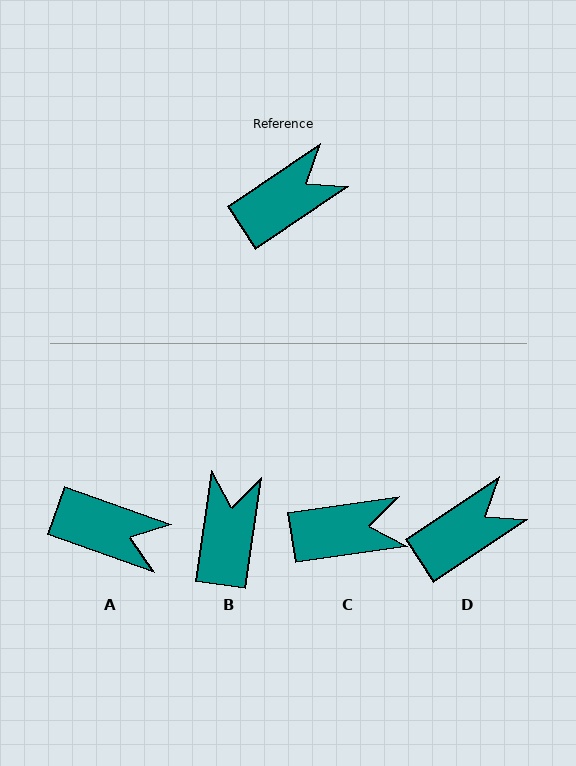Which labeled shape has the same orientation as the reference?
D.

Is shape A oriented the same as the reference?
No, it is off by about 54 degrees.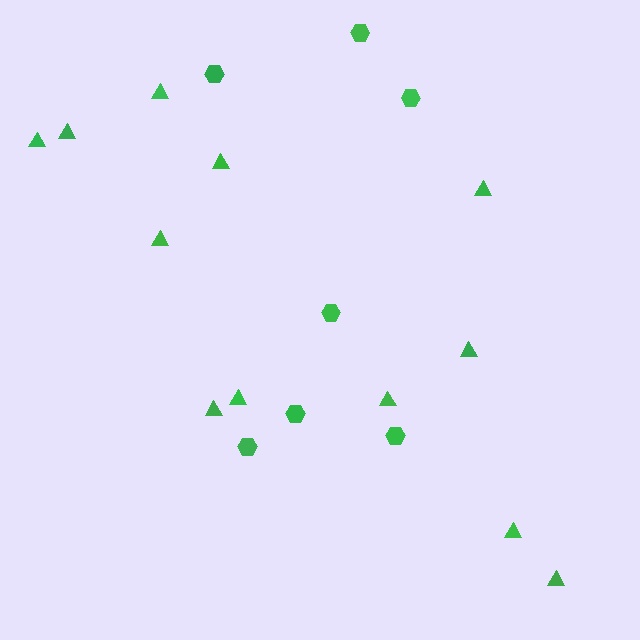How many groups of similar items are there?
There are 2 groups: one group of triangles (12) and one group of hexagons (7).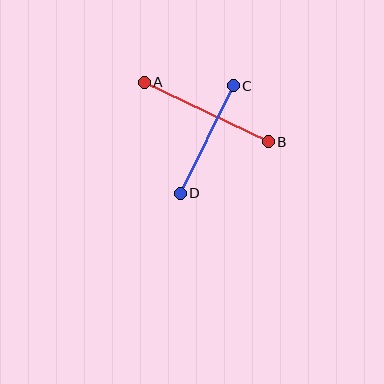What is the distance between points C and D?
The distance is approximately 120 pixels.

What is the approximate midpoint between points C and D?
The midpoint is at approximately (207, 139) pixels.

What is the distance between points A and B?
The distance is approximately 138 pixels.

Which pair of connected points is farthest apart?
Points A and B are farthest apart.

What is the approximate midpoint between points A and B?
The midpoint is at approximately (206, 112) pixels.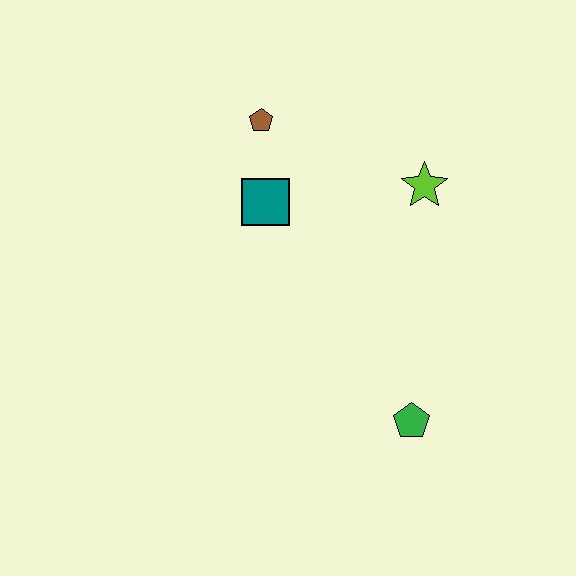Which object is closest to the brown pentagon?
The teal square is closest to the brown pentagon.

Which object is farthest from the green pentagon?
The brown pentagon is farthest from the green pentagon.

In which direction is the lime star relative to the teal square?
The lime star is to the right of the teal square.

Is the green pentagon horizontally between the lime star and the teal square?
Yes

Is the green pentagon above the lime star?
No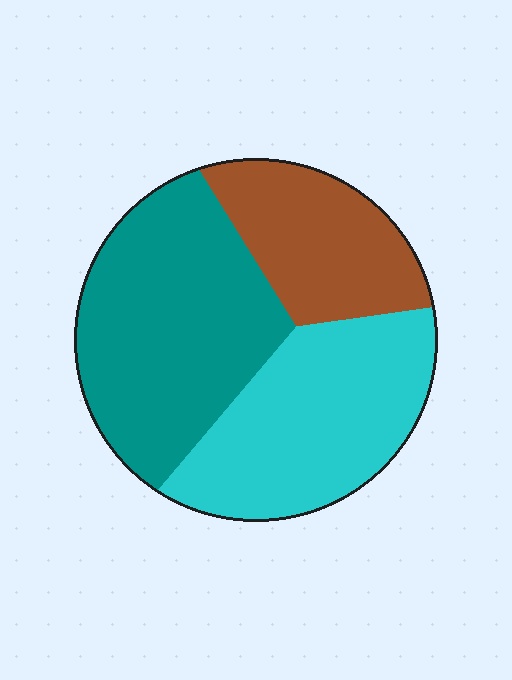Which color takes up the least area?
Brown, at roughly 25%.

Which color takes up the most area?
Teal, at roughly 40%.